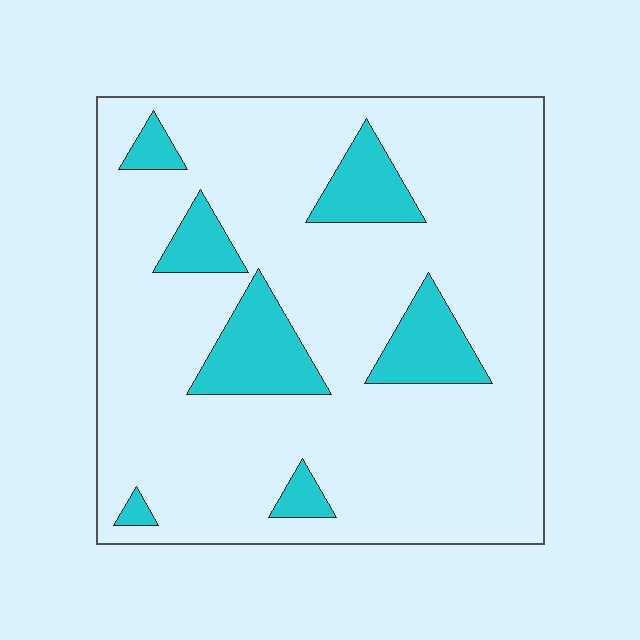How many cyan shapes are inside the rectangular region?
7.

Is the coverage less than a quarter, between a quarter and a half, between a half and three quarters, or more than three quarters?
Less than a quarter.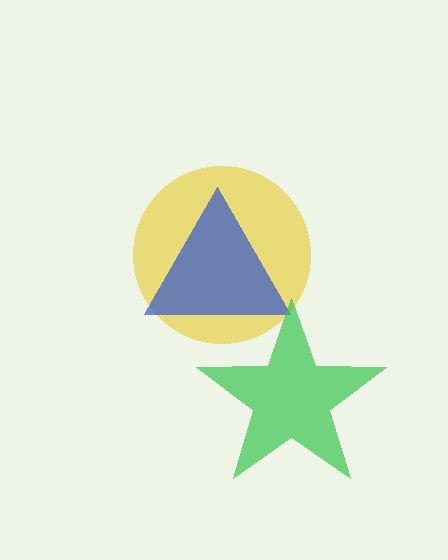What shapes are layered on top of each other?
The layered shapes are: a yellow circle, a blue triangle, a green star.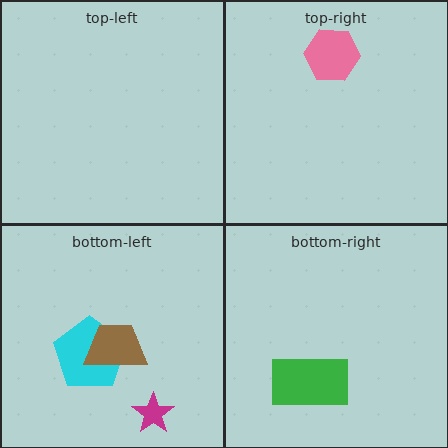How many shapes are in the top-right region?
1.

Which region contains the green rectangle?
The bottom-right region.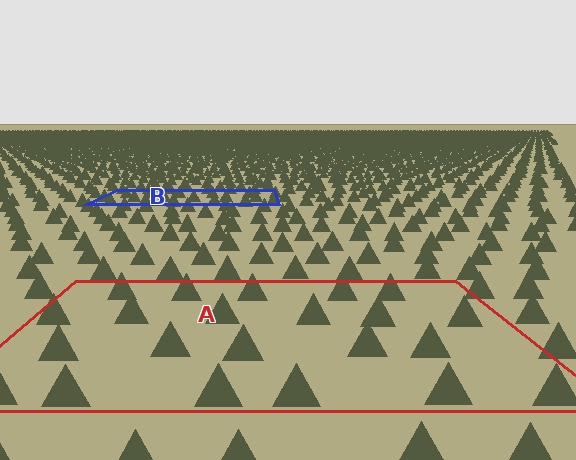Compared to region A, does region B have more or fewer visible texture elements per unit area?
Region B has more texture elements per unit area — they are packed more densely because it is farther away.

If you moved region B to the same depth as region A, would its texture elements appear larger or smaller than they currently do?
They would appear larger. At a closer depth, the same texture elements are projected at a bigger on-screen size.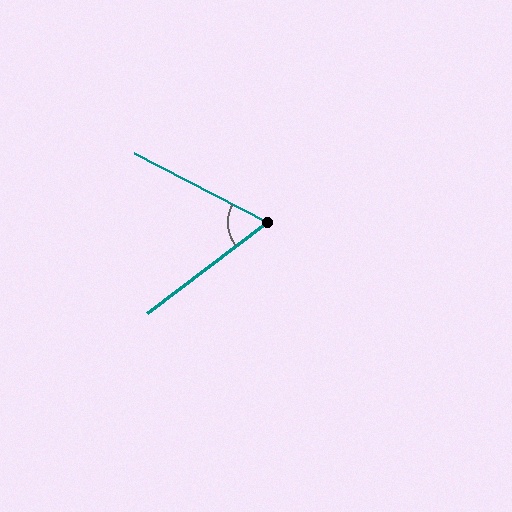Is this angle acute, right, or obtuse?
It is acute.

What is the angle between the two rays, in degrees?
Approximately 65 degrees.